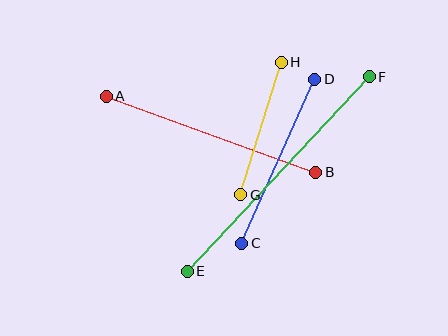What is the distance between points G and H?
The distance is approximately 139 pixels.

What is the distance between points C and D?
The distance is approximately 180 pixels.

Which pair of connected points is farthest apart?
Points E and F are farthest apart.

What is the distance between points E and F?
The distance is approximately 267 pixels.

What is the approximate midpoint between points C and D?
The midpoint is at approximately (278, 161) pixels.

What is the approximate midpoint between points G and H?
The midpoint is at approximately (261, 129) pixels.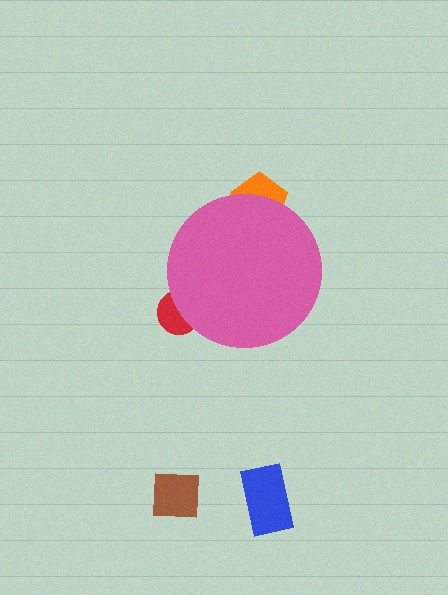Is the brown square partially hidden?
No, the brown square is fully visible.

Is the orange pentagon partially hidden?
Yes, the orange pentagon is partially hidden behind the pink circle.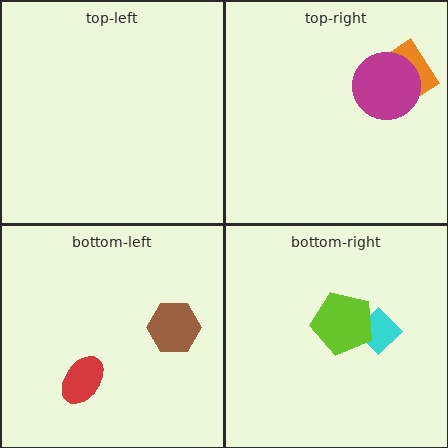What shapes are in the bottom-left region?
The brown hexagon, the red ellipse.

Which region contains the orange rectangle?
The top-right region.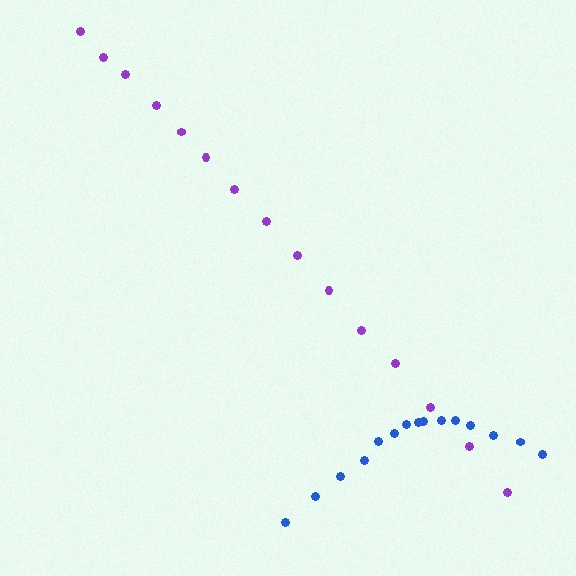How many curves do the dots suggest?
There are 2 distinct paths.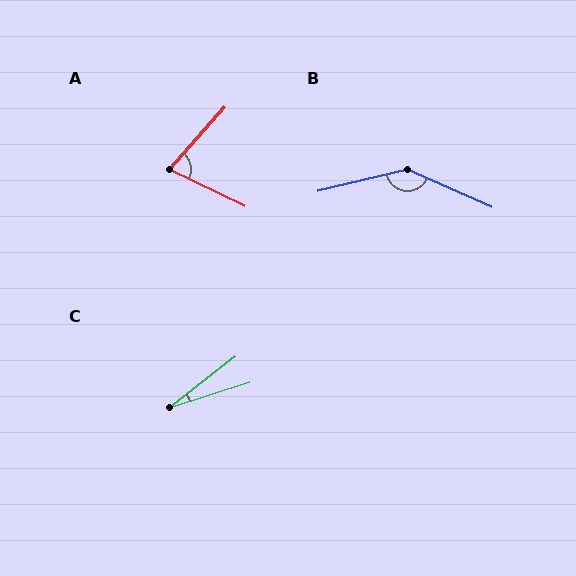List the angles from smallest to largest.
C (20°), A (75°), B (143°).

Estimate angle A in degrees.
Approximately 75 degrees.